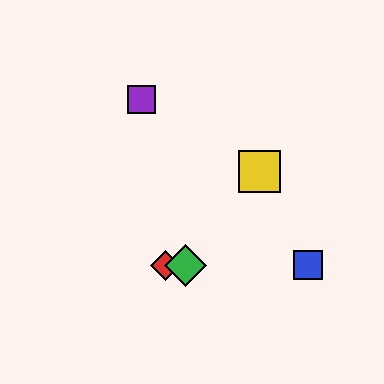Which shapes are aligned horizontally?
The red diamond, the blue square, the green diamond are aligned horizontally.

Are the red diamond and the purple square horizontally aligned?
No, the red diamond is at y≈265 and the purple square is at y≈99.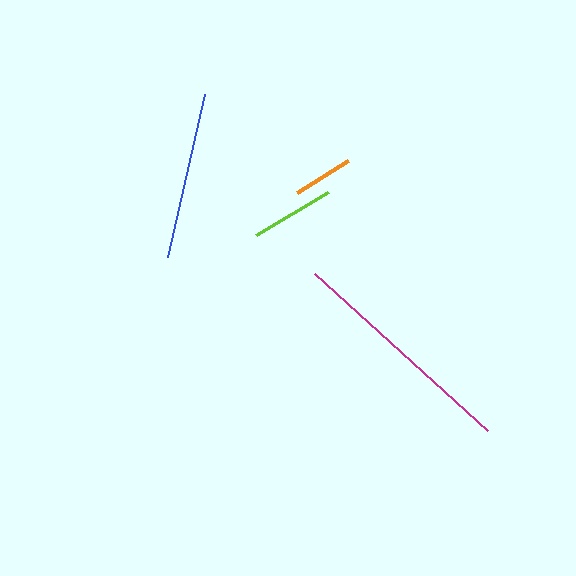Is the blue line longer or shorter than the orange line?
The blue line is longer than the orange line.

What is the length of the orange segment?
The orange segment is approximately 60 pixels long.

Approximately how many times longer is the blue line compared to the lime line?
The blue line is approximately 2.0 times the length of the lime line.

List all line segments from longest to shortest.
From longest to shortest: magenta, blue, lime, orange.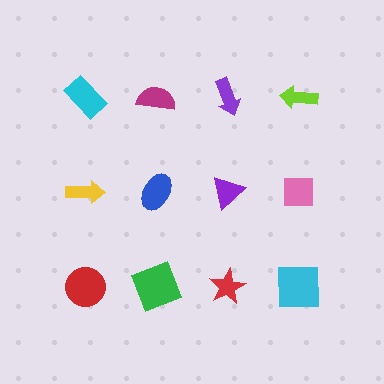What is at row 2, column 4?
A pink square.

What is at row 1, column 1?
A cyan rectangle.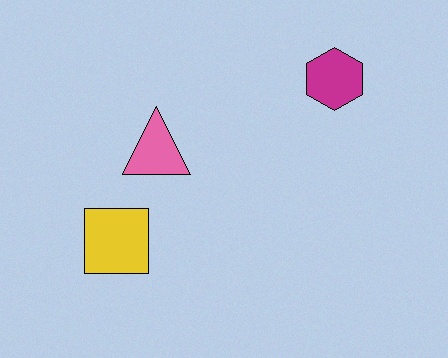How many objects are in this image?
There are 3 objects.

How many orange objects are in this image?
There are no orange objects.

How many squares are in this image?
There is 1 square.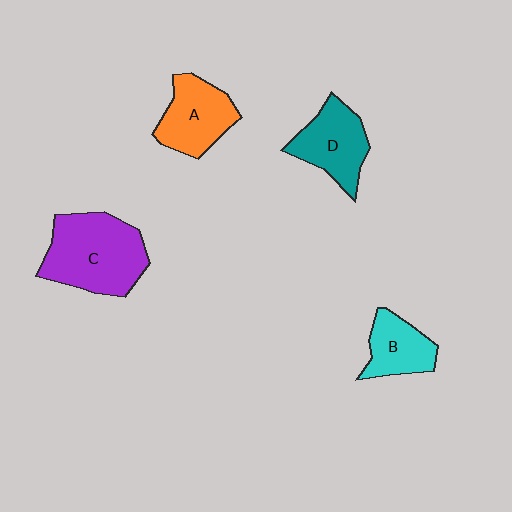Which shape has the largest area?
Shape C (purple).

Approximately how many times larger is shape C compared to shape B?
Approximately 2.0 times.